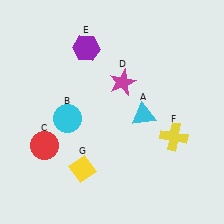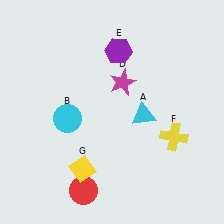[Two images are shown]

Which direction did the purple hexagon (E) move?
The purple hexagon (E) moved right.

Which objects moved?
The objects that moved are: the red circle (C), the purple hexagon (E).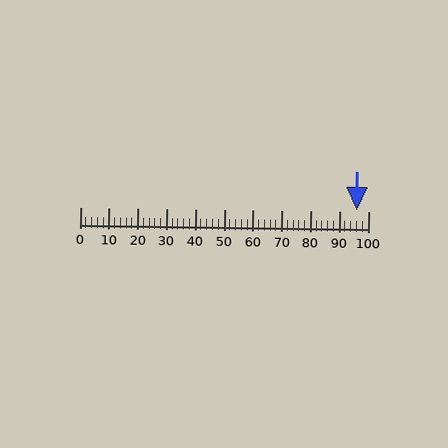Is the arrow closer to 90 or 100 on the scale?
The arrow is closer to 100.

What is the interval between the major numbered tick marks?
The major tick marks are spaced 10 units apart.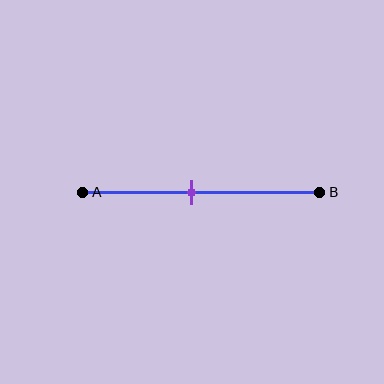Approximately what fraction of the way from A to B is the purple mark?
The purple mark is approximately 45% of the way from A to B.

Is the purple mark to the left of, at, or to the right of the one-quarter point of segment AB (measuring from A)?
The purple mark is to the right of the one-quarter point of segment AB.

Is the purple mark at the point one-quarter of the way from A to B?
No, the mark is at about 45% from A, not at the 25% one-quarter point.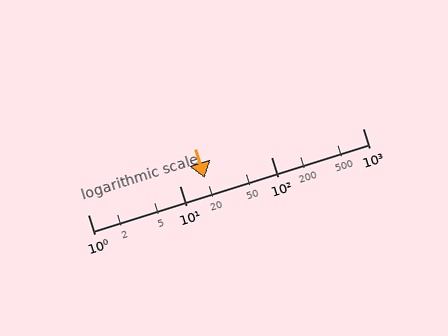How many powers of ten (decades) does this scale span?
The scale spans 3 decades, from 1 to 1000.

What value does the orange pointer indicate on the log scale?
The pointer indicates approximately 19.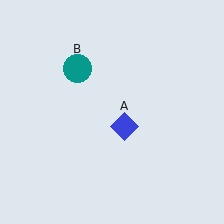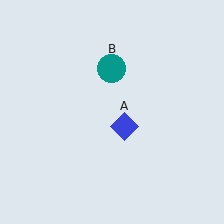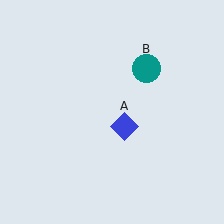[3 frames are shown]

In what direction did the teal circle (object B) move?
The teal circle (object B) moved right.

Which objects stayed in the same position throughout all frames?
Blue diamond (object A) remained stationary.